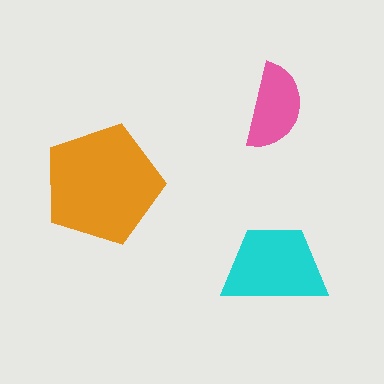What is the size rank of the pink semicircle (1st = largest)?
3rd.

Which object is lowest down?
The cyan trapezoid is bottommost.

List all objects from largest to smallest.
The orange pentagon, the cyan trapezoid, the pink semicircle.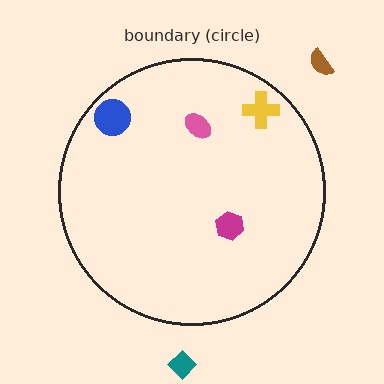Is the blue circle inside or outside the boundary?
Inside.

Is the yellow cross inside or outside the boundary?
Inside.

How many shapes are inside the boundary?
4 inside, 2 outside.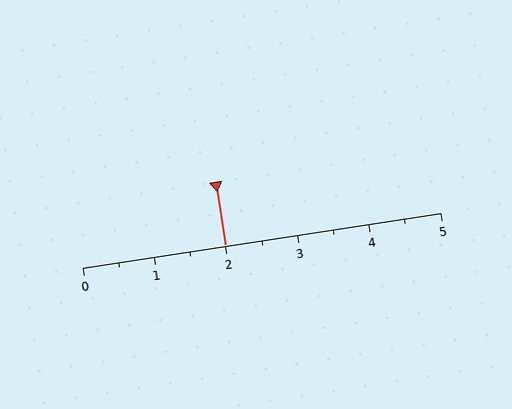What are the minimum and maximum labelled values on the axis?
The axis runs from 0 to 5.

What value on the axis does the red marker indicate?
The marker indicates approximately 2.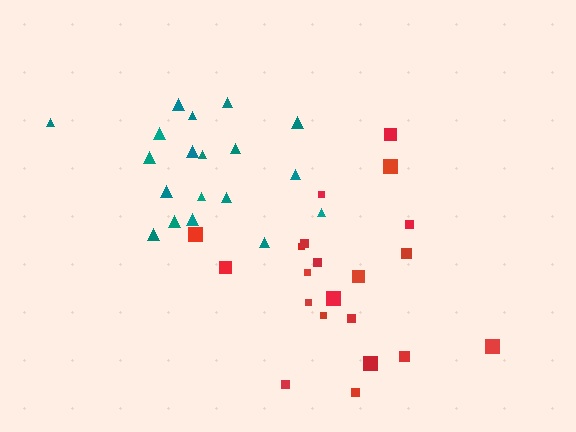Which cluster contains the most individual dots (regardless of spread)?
Red (21).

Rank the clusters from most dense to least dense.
teal, red.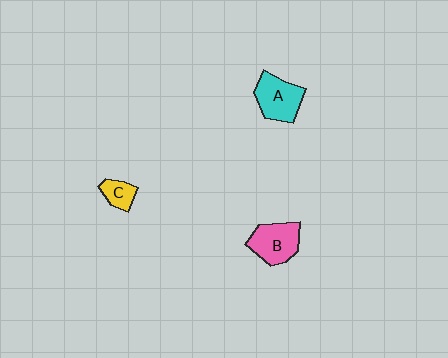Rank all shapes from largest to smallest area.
From largest to smallest: A (cyan), B (pink), C (yellow).